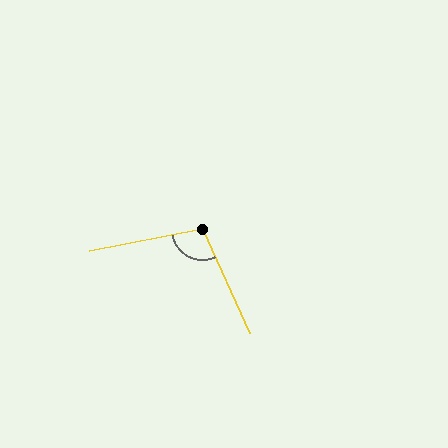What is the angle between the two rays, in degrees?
Approximately 104 degrees.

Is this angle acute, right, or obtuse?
It is obtuse.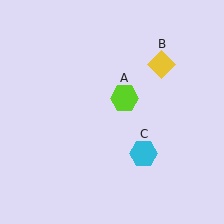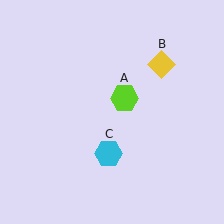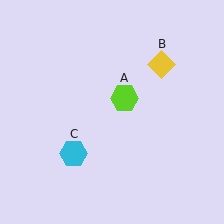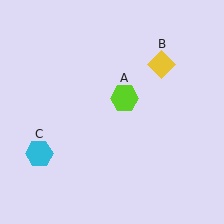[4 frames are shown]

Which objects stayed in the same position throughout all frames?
Lime hexagon (object A) and yellow diamond (object B) remained stationary.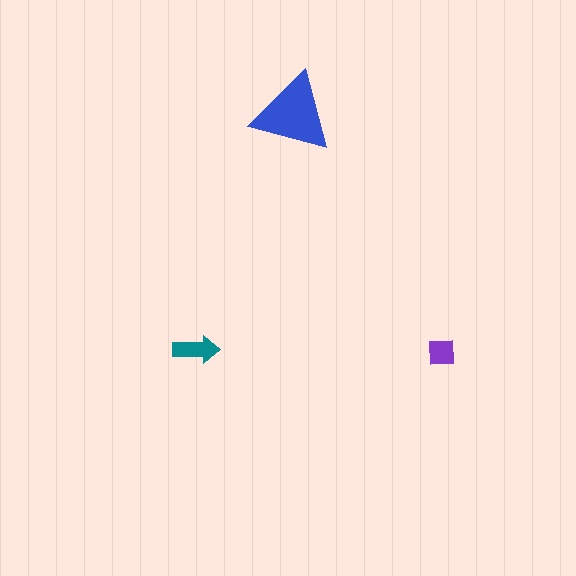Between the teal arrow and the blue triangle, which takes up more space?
The blue triangle.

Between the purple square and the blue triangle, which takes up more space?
The blue triangle.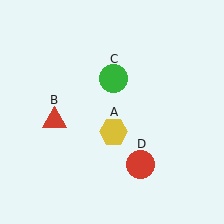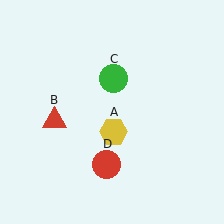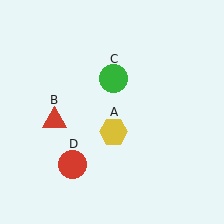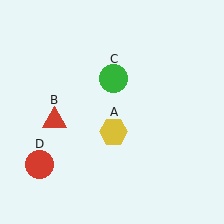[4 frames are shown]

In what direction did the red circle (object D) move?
The red circle (object D) moved left.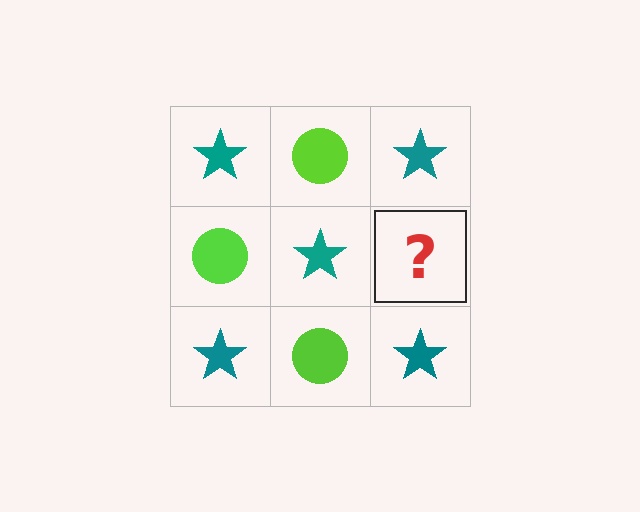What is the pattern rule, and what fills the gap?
The rule is that it alternates teal star and lime circle in a checkerboard pattern. The gap should be filled with a lime circle.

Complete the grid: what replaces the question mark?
The question mark should be replaced with a lime circle.